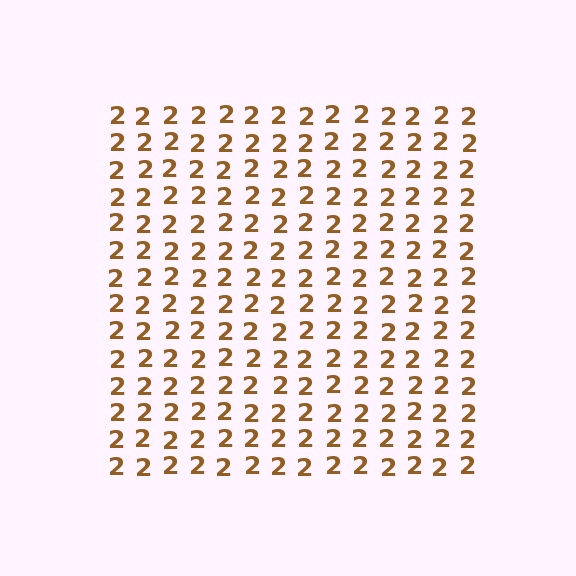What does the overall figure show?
The overall figure shows a square.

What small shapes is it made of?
It is made of small digit 2's.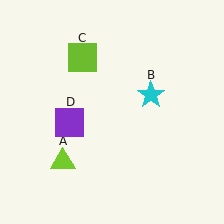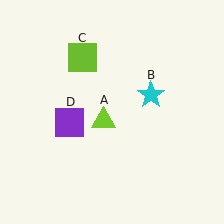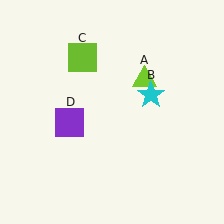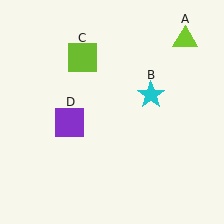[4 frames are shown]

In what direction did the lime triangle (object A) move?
The lime triangle (object A) moved up and to the right.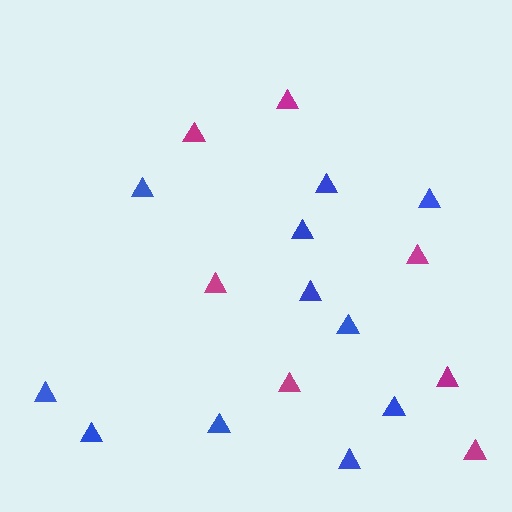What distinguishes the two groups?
There are 2 groups: one group of blue triangles (11) and one group of magenta triangles (7).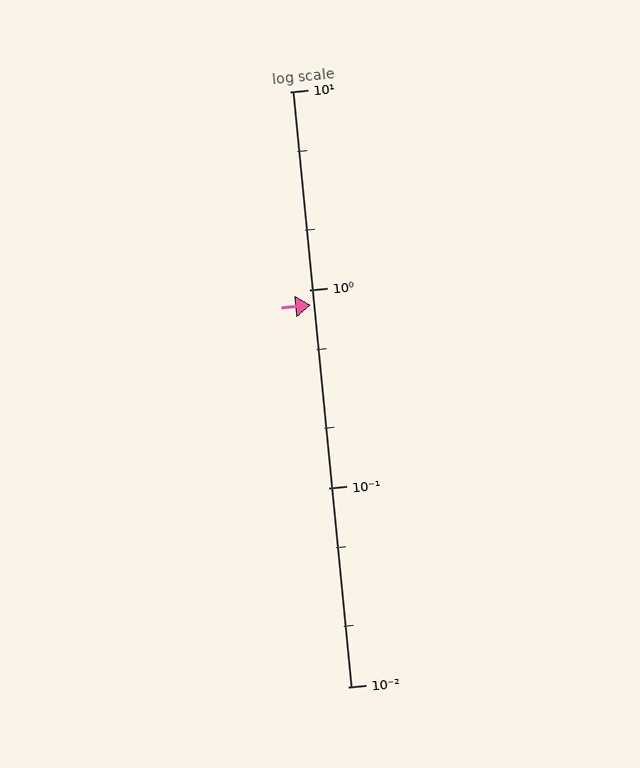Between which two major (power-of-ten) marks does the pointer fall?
The pointer is between 0.1 and 1.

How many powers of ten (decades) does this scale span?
The scale spans 3 decades, from 0.01 to 10.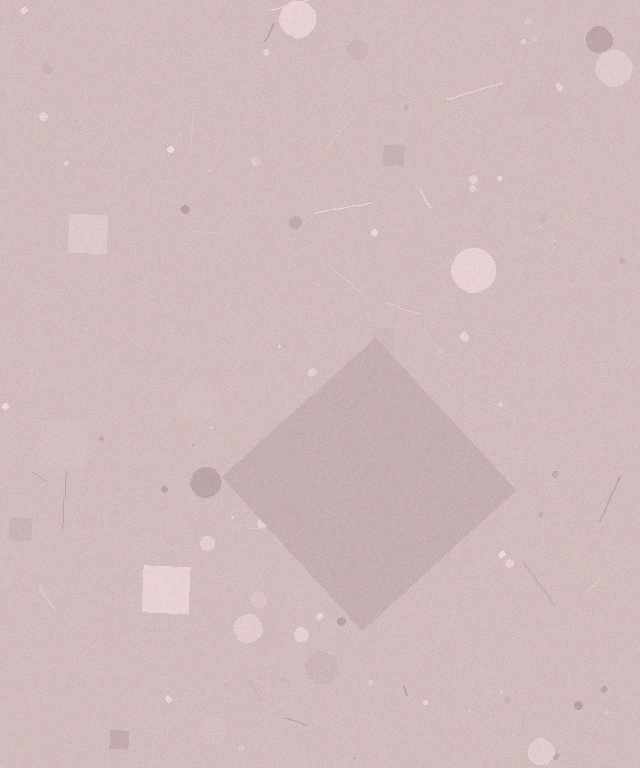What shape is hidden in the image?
A diamond is hidden in the image.